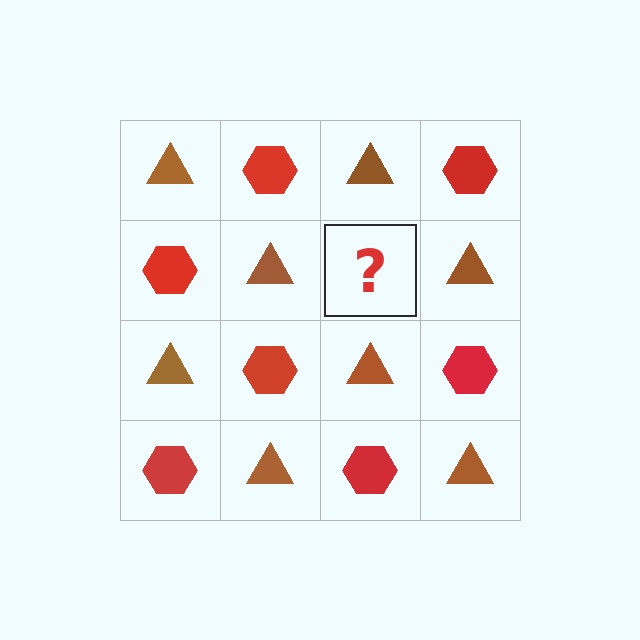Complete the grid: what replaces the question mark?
The question mark should be replaced with a red hexagon.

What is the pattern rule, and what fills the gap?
The rule is that it alternates brown triangle and red hexagon in a checkerboard pattern. The gap should be filled with a red hexagon.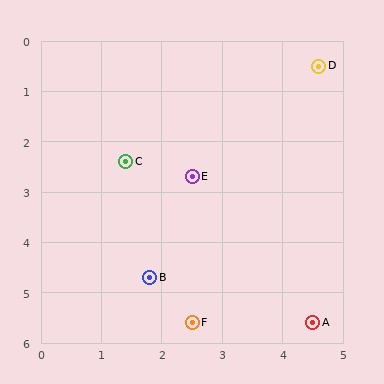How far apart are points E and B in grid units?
Points E and B are about 2.1 grid units apart.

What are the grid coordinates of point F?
Point F is at approximately (2.5, 5.6).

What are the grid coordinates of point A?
Point A is at approximately (4.5, 5.6).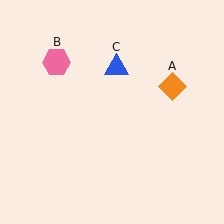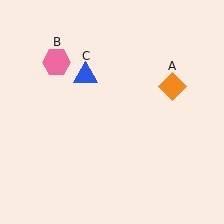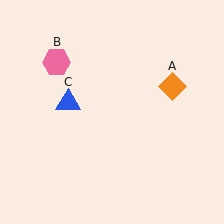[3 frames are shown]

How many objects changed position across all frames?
1 object changed position: blue triangle (object C).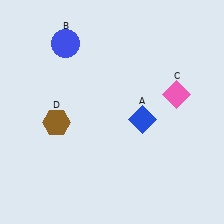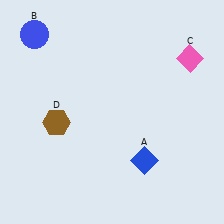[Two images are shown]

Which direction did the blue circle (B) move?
The blue circle (B) moved left.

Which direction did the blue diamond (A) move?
The blue diamond (A) moved down.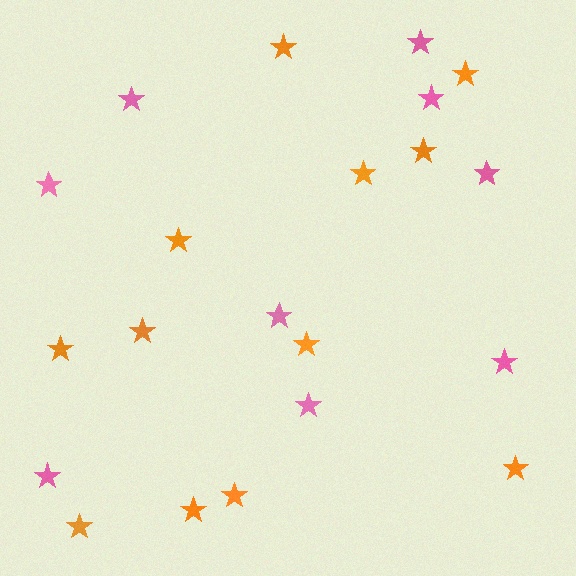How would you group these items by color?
There are 2 groups: one group of pink stars (9) and one group of orange stars (12).